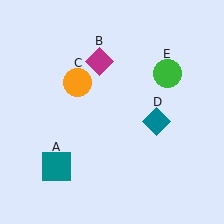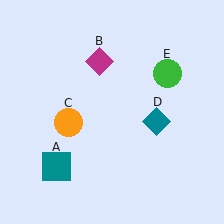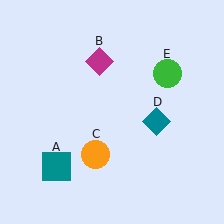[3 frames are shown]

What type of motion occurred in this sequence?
The orange circle (object C) rotated counterclockwise around the center of the scene.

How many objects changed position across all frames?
1 object changed position: orange circle (object C).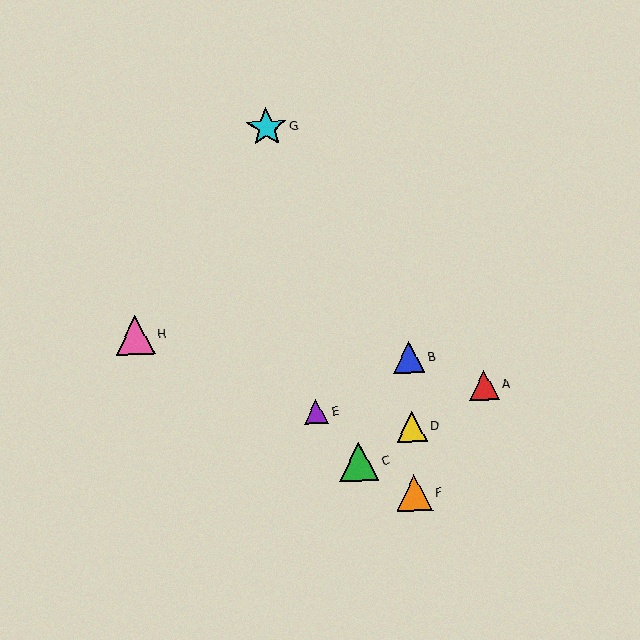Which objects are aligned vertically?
Objects B, D, F are aligned vertically.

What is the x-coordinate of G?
Object G is at x≈266.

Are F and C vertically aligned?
No, F is at x≈414 and C is at x≈359.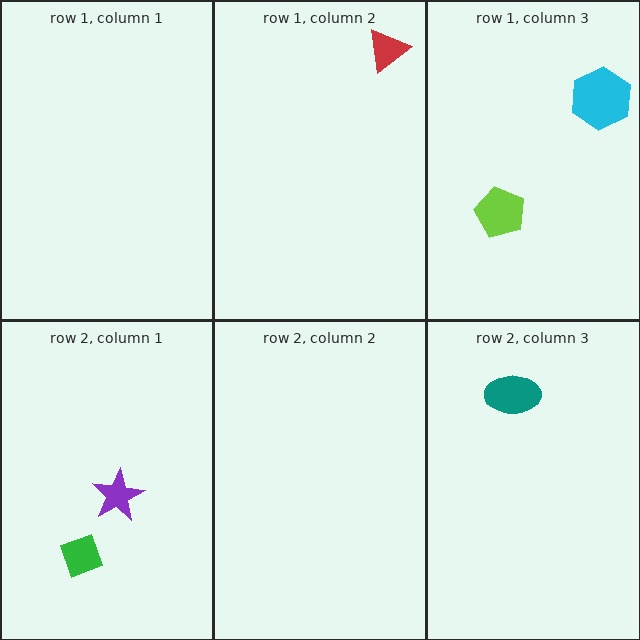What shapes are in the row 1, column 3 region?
The lime pentagon, the cyan hexagon.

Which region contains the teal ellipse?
The row 2, column 3 region.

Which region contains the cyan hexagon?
The row 1, column 3 region.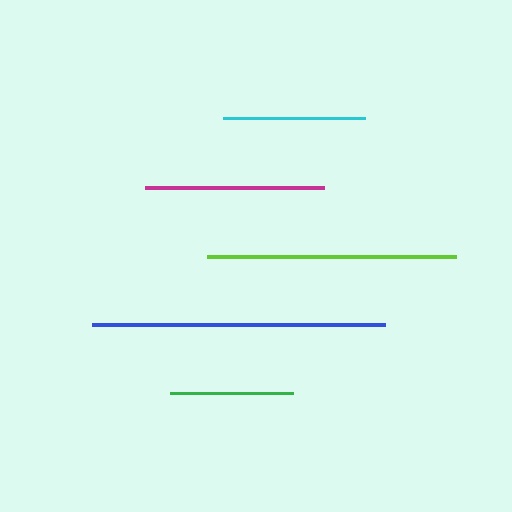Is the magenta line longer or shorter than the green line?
The magenta line is longer than the green line.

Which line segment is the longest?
The blue line is the longest at approximately 294 pixels.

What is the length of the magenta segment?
The magenta segment is approximately 179 pixels long.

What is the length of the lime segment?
The lime segment is approximately 248 pixels long.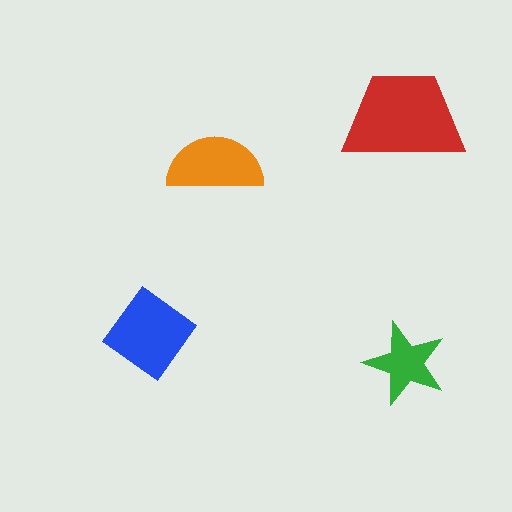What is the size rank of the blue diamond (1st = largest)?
2nd.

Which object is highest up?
The red trapezoid is topmost.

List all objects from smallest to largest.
The green star, the orange semicircle, the blue diamond, the red trapezoid.